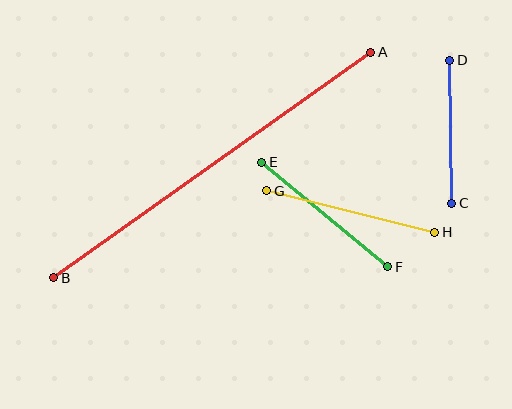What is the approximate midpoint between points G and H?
The midpoint is at approximately (351, 211) pixels.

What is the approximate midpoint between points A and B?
The midpoint is at approximately (212, 165) pixels.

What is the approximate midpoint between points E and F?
The midpoint is at approximately (325, 214) pixels.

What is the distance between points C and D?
The distance is approximately 143 pixels.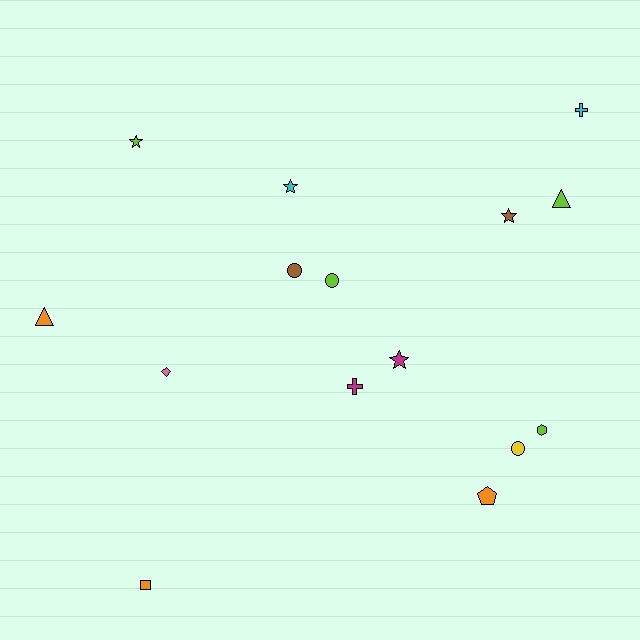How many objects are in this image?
There are 15 objects.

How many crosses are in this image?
There are 2 crosses.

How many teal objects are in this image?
There are no teal objects.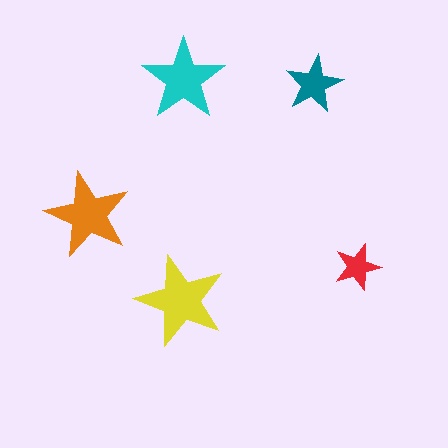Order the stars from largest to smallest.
the yellow one, the orange one, the cyan one, the teal one, the red one.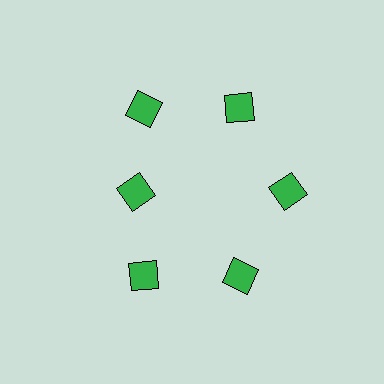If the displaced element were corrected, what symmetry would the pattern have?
It would have 6-fold rotational symmetry — the pattern would map onto itself every 60 degrees.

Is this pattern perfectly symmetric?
No. The 6 green diamonds are arranged in a ring, but one element near the 9 o'clock position is pulled inward toward the center, breaking the 6-fold rotational symmetry.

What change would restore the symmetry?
The symmetry would be restored by moving it outward, back onto the ring so that all 6 diamonds sit at equal angles and equal distance from the center.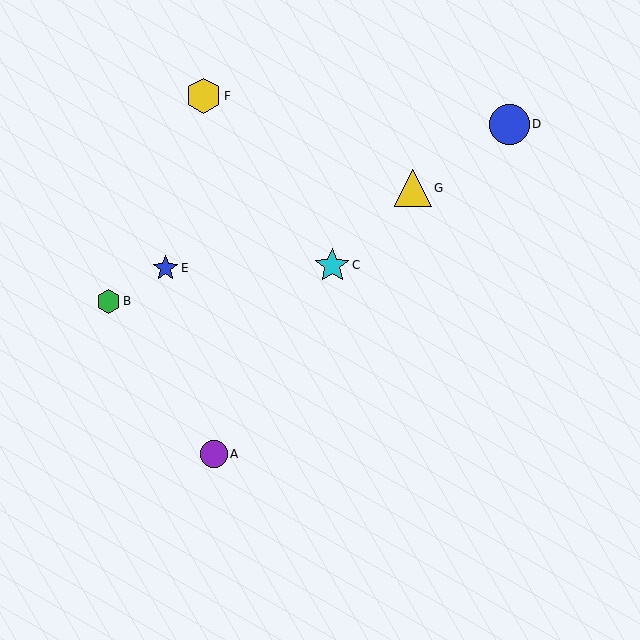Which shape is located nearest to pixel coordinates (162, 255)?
The blue star (labeled E) at (165, 268) is nearest to that location.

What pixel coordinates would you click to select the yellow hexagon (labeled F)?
Click at (203, 96) to select the yellow hexagon F.